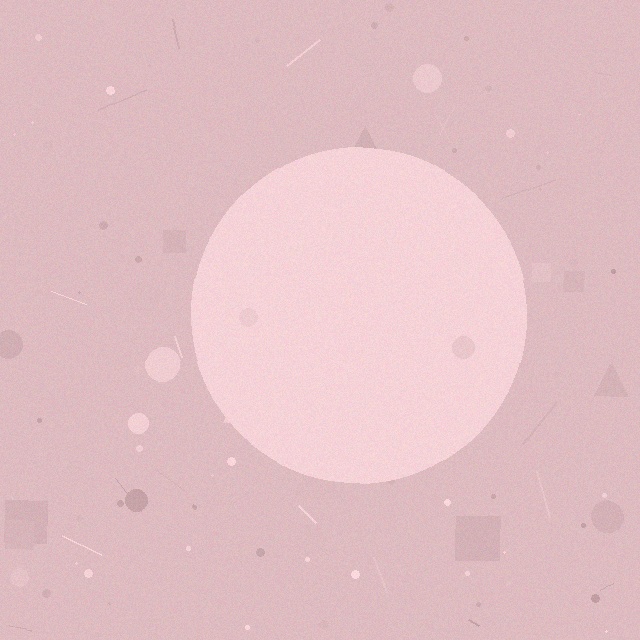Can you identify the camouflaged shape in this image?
The camouflaged shape is a circle.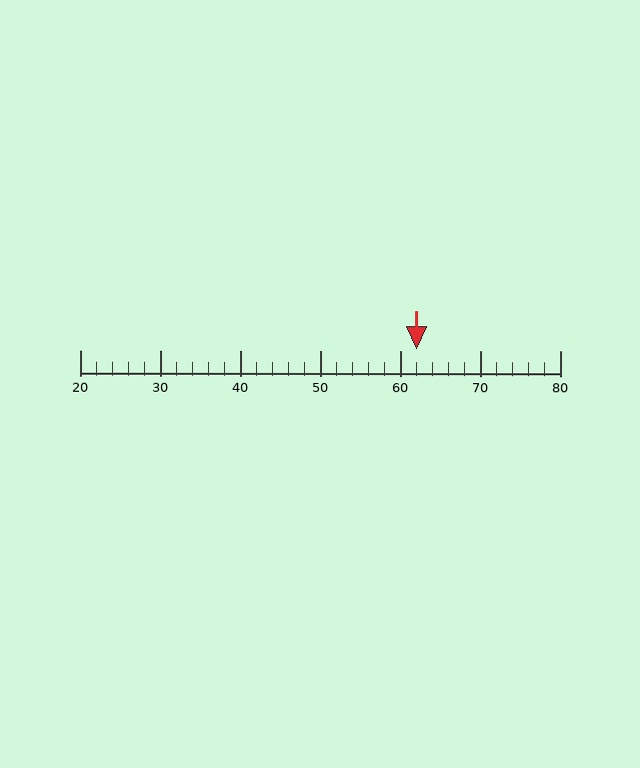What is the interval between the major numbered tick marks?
The major tick marks are spaced 10 units apart.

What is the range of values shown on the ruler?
The ruler shows values from 20 to 80.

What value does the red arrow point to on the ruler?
The red arrow points to approximately 62.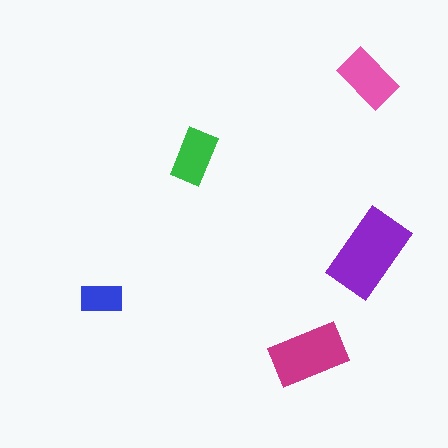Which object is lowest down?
The magenta rectangle is bottommost.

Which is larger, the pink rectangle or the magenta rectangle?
The magenta one.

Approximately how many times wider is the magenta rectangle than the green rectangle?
About 1.5 times wider.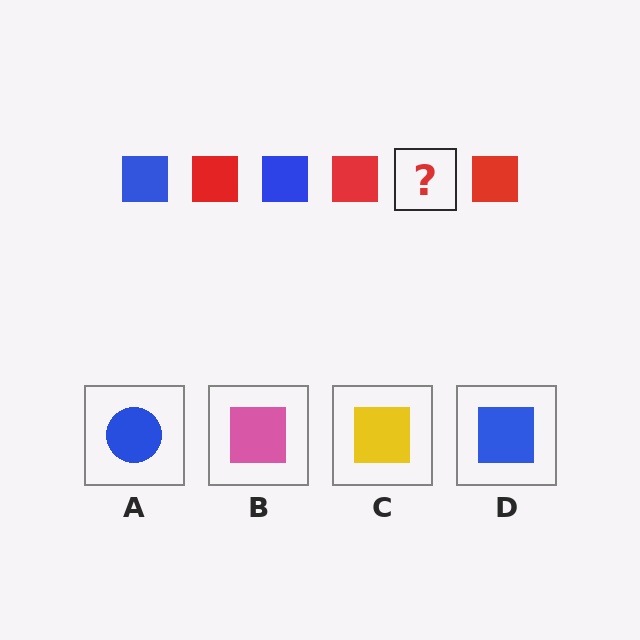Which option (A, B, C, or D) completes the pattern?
D.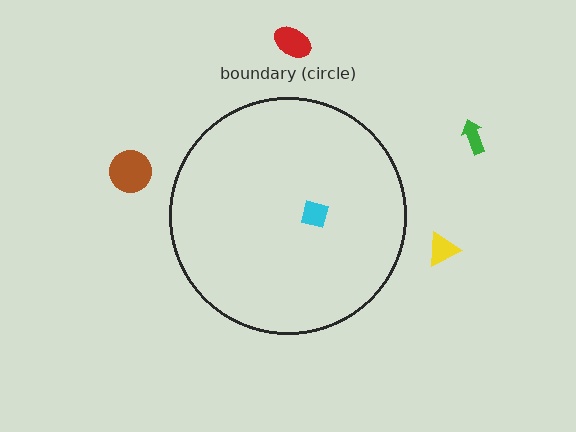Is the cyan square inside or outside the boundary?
Inside.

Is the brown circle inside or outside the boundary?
Outside.